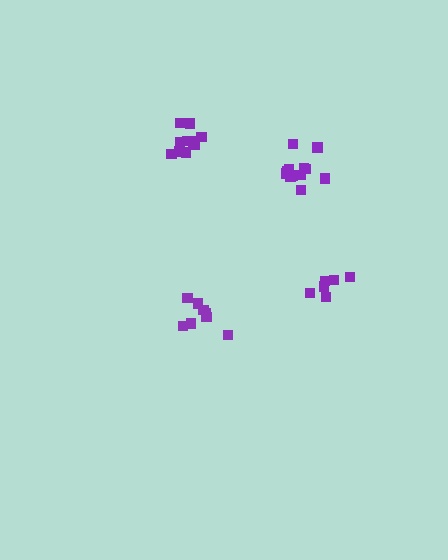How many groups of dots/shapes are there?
There are 4 groups.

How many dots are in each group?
Group 1: 12 dots, Group 2: 11 dots, Group 3: 6 dots, Group 4: 8 dots (37 total).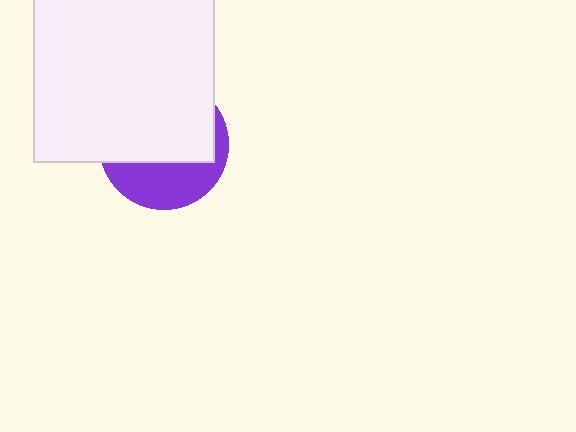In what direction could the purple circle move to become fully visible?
The purple circle could move down. That would shift it out from behind the white square entirely.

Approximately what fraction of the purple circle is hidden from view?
Roughly 64% of the purple circle is hidden behind the white square.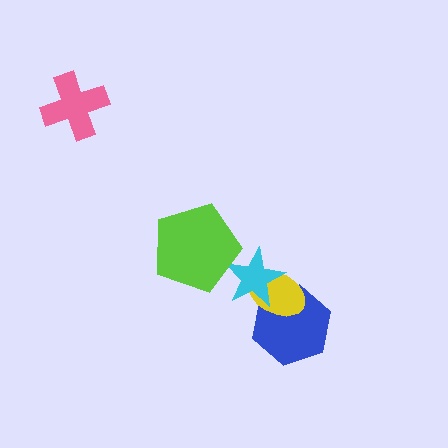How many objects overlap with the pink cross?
0 objects overlap with the pink cross.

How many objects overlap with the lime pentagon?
1 object overlaps with the lime pentagon.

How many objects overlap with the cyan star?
3 objects overlap with the cyan star.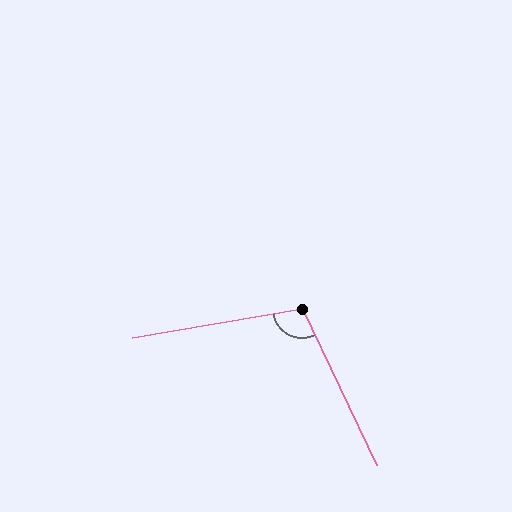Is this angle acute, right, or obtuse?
It is obtuse.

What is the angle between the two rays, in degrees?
Approximately 106 degrees.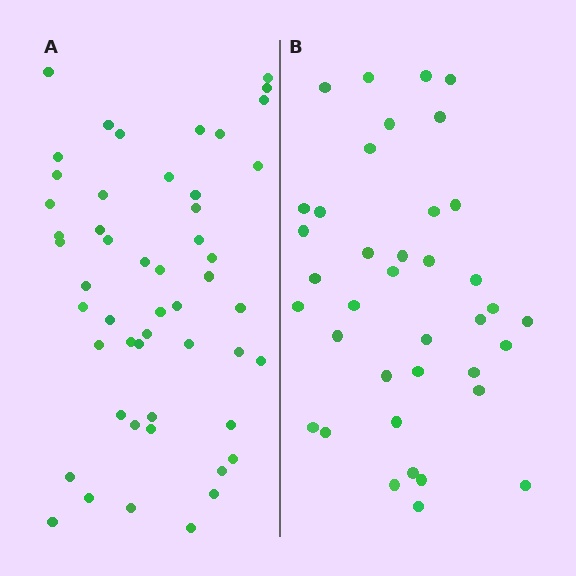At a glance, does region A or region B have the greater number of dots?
Region A (the left region) has more dots.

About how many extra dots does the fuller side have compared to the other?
Region A has approximately 15 more dots than region B.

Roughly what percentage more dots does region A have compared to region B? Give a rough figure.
About 35% more.